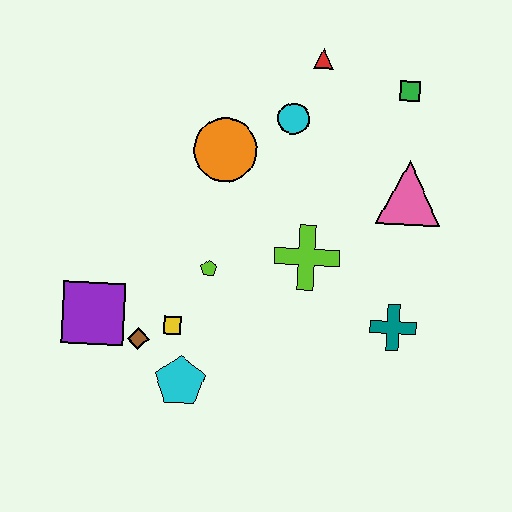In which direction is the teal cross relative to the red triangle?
The teal cross is below the red triangle.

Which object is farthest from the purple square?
The green square is farthest from the purple square.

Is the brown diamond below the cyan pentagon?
No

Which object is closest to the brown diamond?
The yellow square is closest to the brown diamond.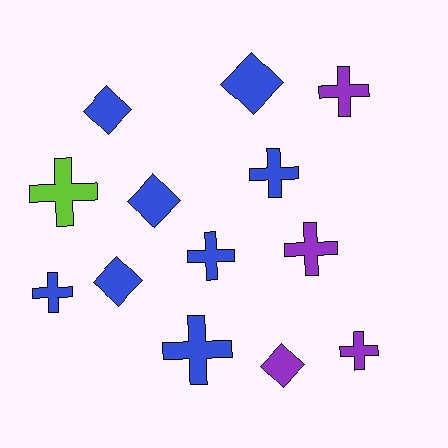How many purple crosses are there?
There are 3 purple crosses.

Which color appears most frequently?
Blue, with 8 objects.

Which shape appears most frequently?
Cross, with 8 objects.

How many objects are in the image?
There are 13 objects.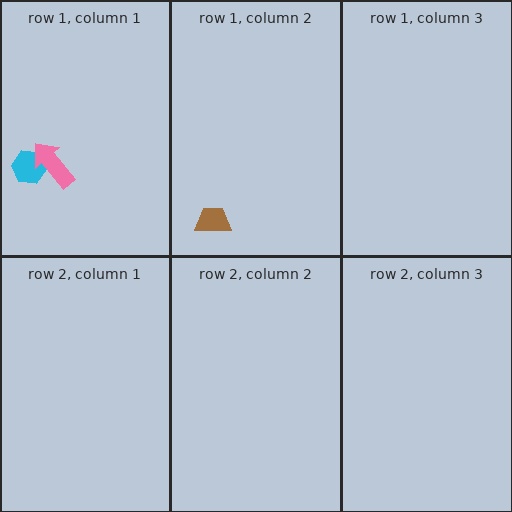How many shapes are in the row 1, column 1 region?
2.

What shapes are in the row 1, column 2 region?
The brown trapezoid.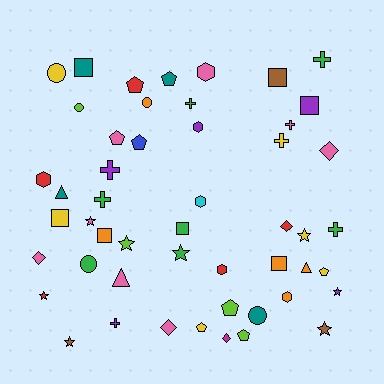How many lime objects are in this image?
There are 4 lime objects.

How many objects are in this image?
There are 50 objects.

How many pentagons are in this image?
There are 8 pentagons.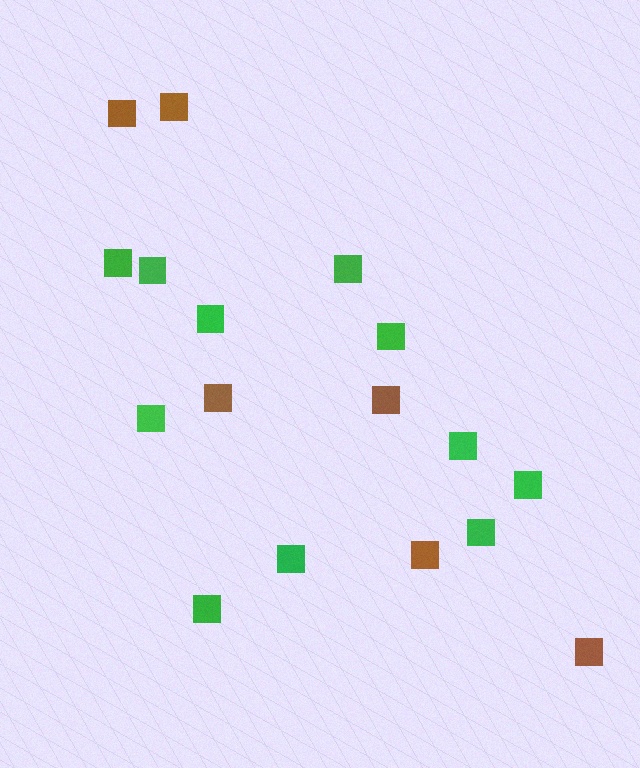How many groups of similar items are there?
There are 2 groups: one group of green squares (11) and one group of brown squares (6).